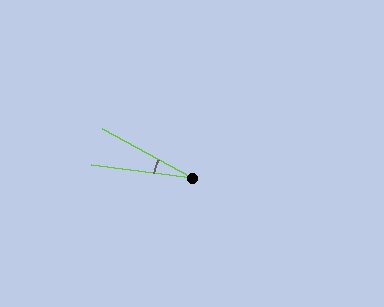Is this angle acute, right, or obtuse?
It is acute.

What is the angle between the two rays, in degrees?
Approximately 21 degrees.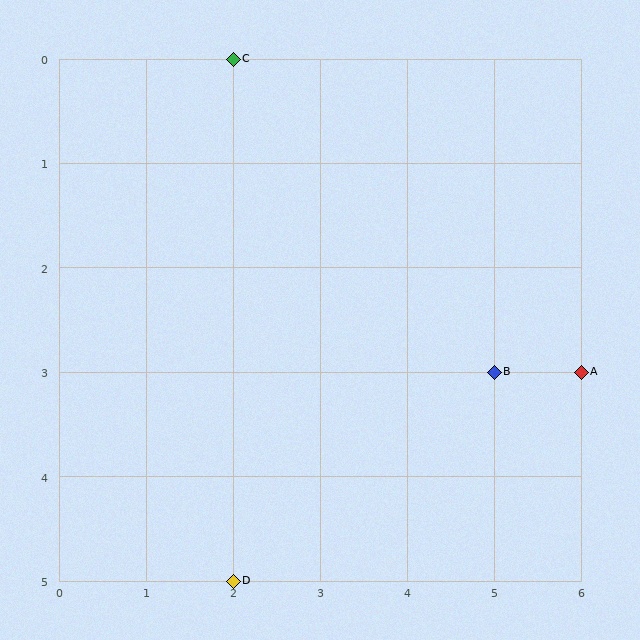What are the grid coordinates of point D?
Point D is at grid coordinates (2, 5).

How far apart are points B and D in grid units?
Points B and D are 3 columns and 2 rows apart (about 3.6 grid units diagonally).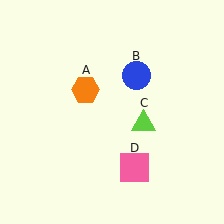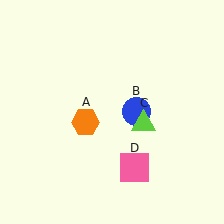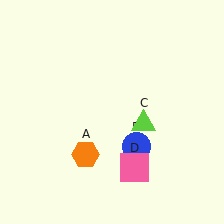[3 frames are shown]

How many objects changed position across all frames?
2 objects changed position: orange hexagon (object A), blue circle (object B).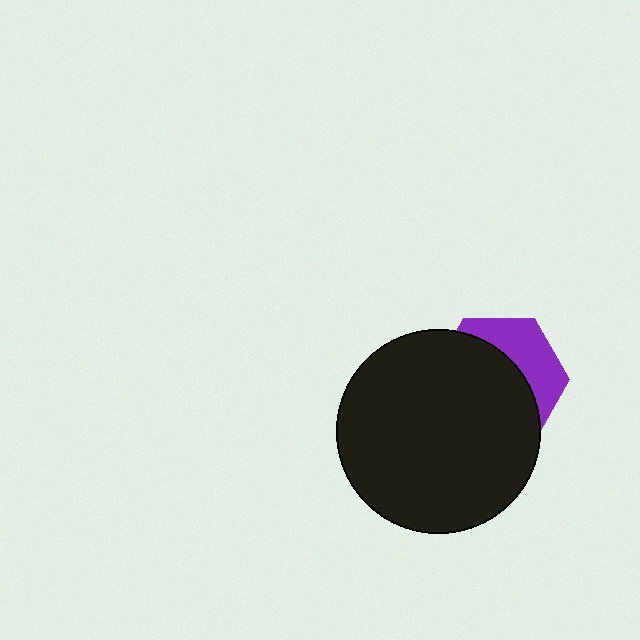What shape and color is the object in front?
The object in front is a black circle.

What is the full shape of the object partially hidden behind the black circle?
The partially hidden object is a purple hexagon.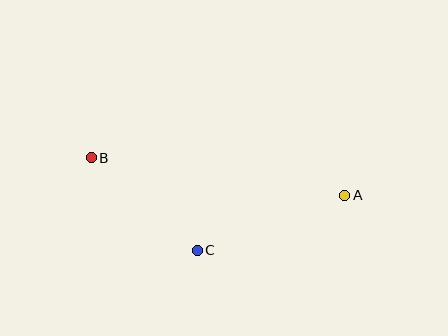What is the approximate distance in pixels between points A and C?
The distance between A and C is approximately 158 pixels.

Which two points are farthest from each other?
Points A and B are farthest from each other.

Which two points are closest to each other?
Points B and C are closest to each other.